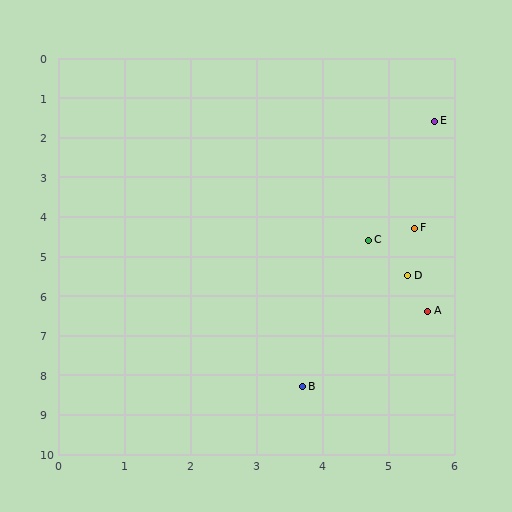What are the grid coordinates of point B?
Point B is at approximately (3.7, 8.3).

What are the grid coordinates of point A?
Point A is at approximately (5.6, 6.4).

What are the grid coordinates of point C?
Point C is at approximately (4.7, 4.6).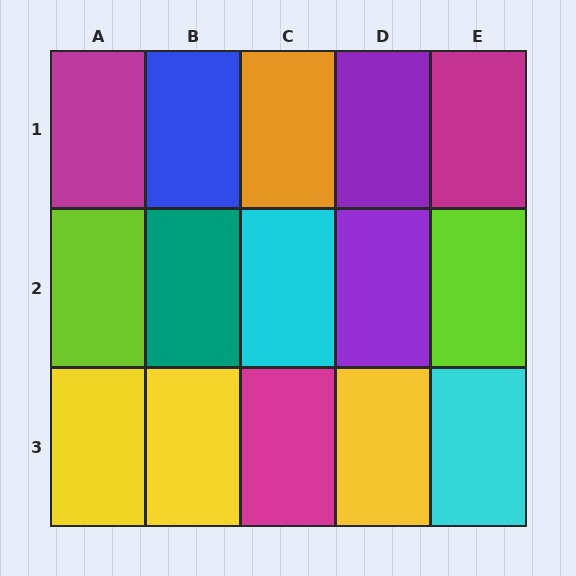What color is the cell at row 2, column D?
Purple.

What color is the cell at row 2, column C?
Cyan.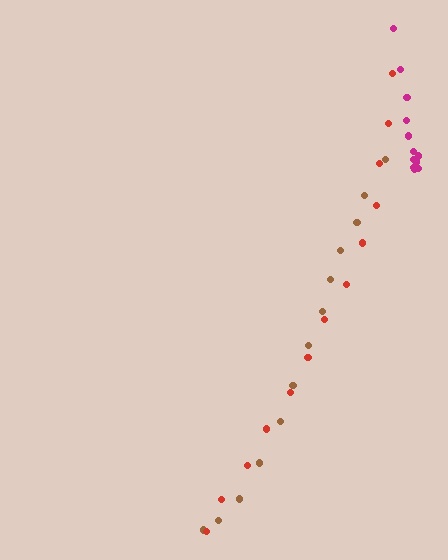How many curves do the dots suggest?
There are 3 distinct paths.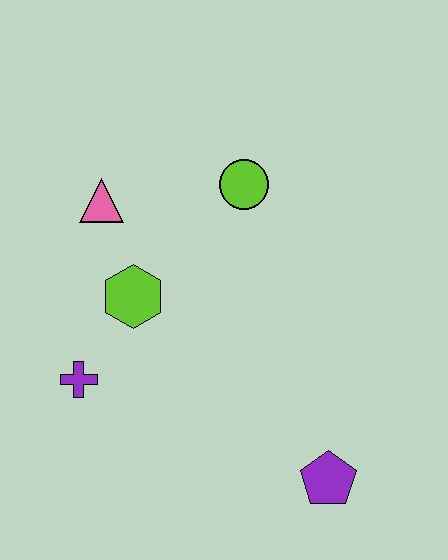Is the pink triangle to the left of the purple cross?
No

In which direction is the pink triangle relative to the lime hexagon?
The pink triangle is above the lime hexagon.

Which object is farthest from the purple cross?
The purple pentagon is farthest from the purple cross.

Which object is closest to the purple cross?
The lime hexagon is closest to the purple cross.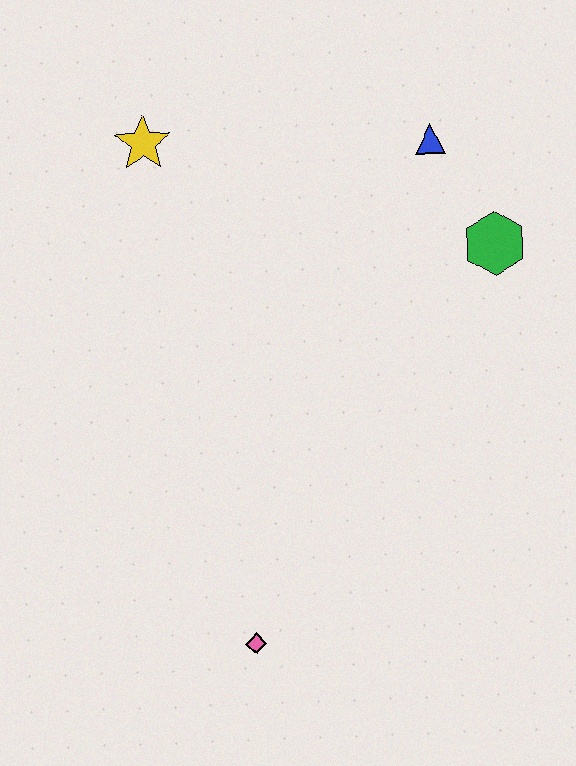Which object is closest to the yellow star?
The blue triangle is closest to the yellow star.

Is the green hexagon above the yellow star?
No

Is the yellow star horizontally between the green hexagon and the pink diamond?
No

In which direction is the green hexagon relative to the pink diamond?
The green hexagon is above the pink diamond.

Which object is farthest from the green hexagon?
The pink diamond is farthest from the green hexagon.